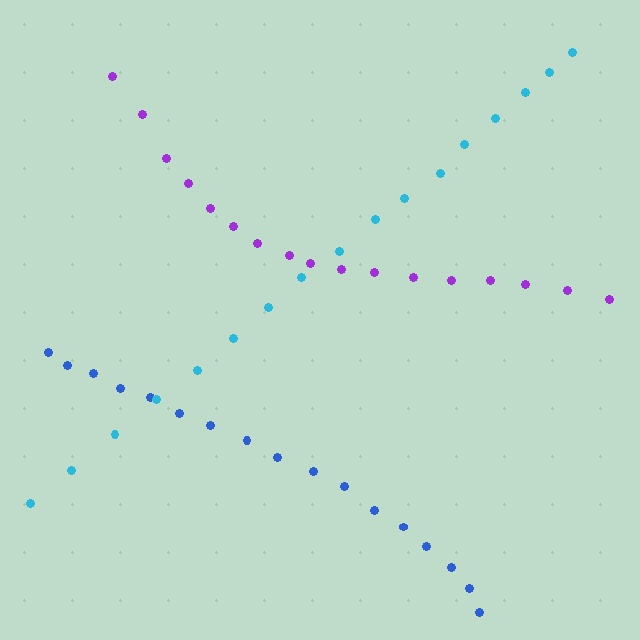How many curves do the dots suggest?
There are 3 distinct paths.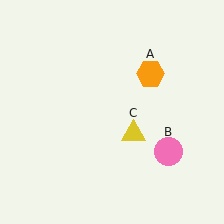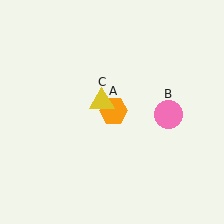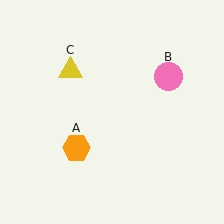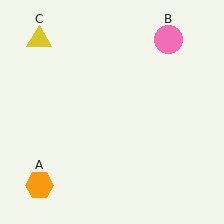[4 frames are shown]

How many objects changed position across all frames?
3 objects changed position: orange hexagon (object A), pink circle (object B), yellow triangle (object C).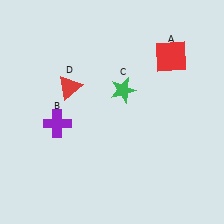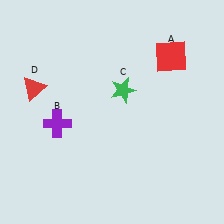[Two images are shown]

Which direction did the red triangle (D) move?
The red triangle (D) moved left.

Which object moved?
The red triangle (D) moved left.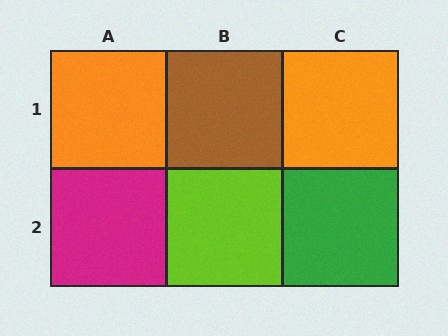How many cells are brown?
1 cell is brown.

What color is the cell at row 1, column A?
Orange.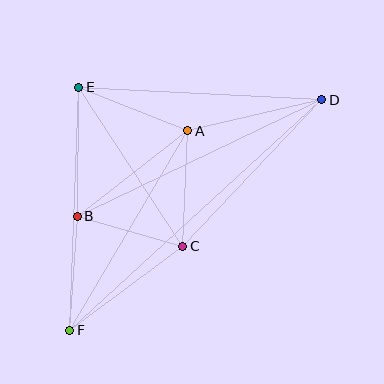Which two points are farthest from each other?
Points D and F are farthest from each other.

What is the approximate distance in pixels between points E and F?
The distance between E and F is approximately 243 pixels.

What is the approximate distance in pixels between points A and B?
The distance between A and B is approximately 140 pixels.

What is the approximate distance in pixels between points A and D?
The distance between A and D is approximately 138 pixels.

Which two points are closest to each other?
Points B and C are closest to each other.